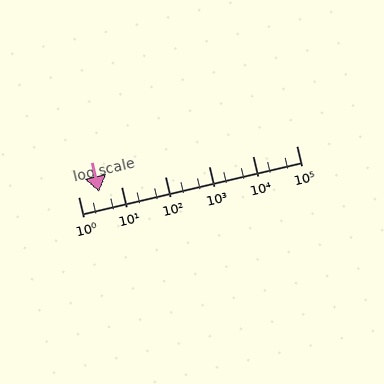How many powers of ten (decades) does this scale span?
The scale spans 5 decades, from 1 to 100000.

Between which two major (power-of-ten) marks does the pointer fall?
The pointer is between 1 and 10.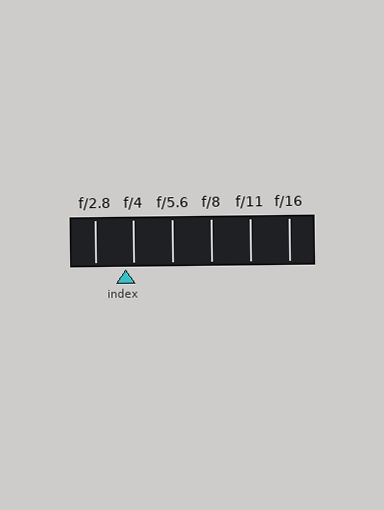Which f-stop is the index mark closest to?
The index mark is closest to f/4.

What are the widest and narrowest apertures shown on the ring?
The widest aperture shown is f/2.8 and the narrowest is f/16.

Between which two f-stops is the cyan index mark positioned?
The index mark is between f/2.8 and f/4.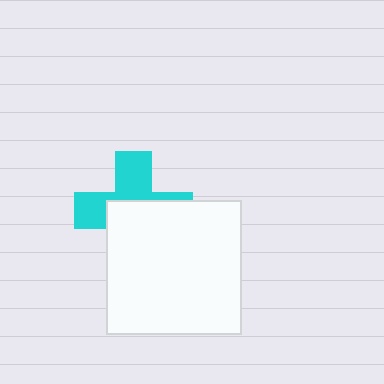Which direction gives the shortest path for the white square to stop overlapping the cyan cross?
Moving down gives the shortest separation.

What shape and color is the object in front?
The object in front is a white square.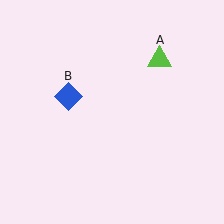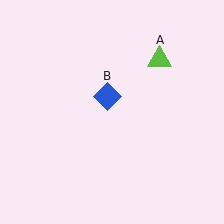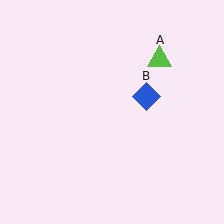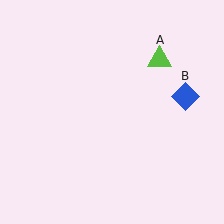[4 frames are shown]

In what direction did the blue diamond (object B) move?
The blue diamond (object B) moved right.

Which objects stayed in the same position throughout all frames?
Lime triangle (object A) remained stationary.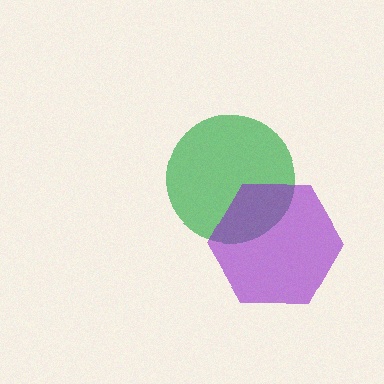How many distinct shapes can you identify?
There are 2 distinct shapes: a green circle, a purple hexagon.